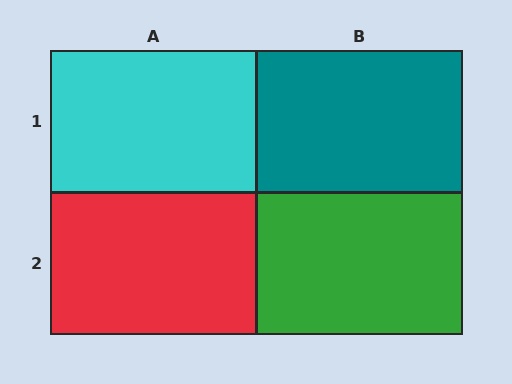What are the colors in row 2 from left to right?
Red, green.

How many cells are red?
1 cell is red.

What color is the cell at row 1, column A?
Cyan.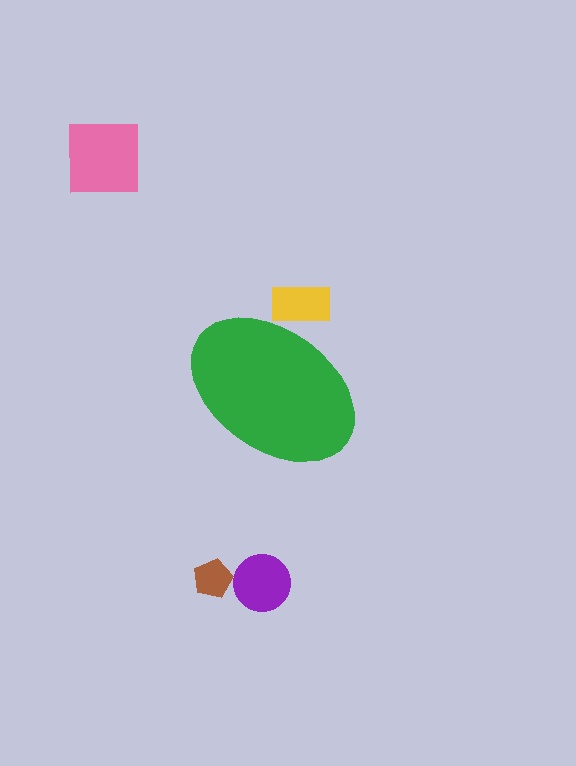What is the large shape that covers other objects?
A green ellipse.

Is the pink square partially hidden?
No, the pink square is fully visible.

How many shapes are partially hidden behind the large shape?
1 shape is partially hidden.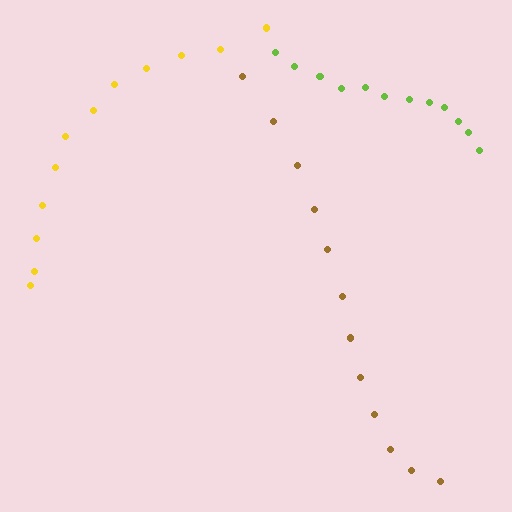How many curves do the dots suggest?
There are 3 distinct paths.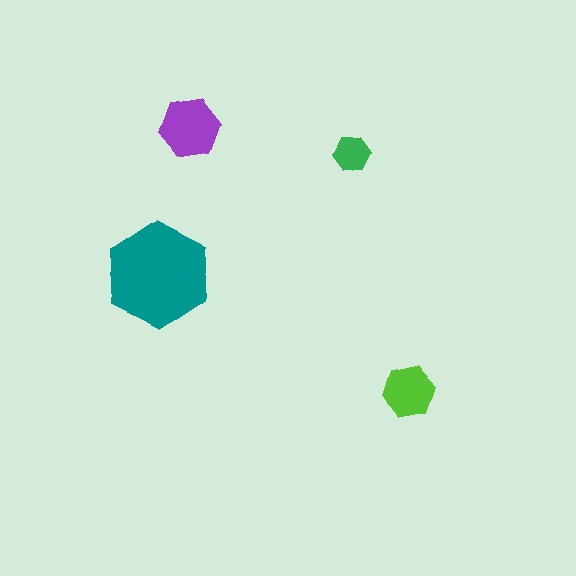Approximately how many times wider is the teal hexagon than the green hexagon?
About 3 times wider.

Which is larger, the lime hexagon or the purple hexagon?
The purple one.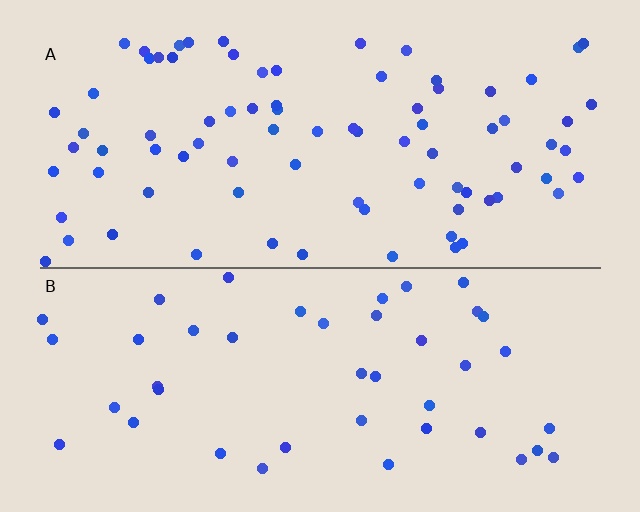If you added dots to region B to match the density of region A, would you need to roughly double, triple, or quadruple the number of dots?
Approximately double.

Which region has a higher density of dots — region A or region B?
A (the top).